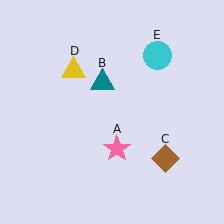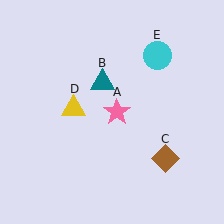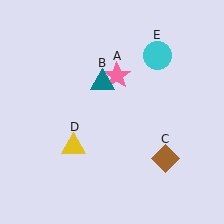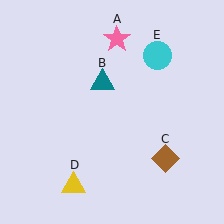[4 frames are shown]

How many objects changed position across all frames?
2 objects changed position: pink star (object A), yellow triangle (object D).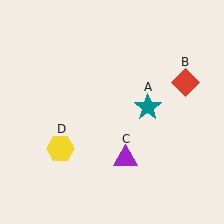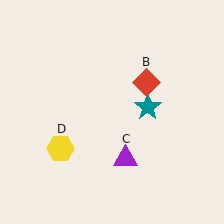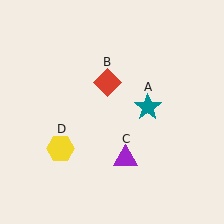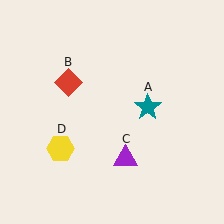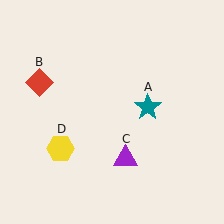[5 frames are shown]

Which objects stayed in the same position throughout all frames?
Teal star (object A) and purple triangle (object C) and yellow hexagon (object D) remained stationary.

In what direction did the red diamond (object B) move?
The red diamond (object B) moved left.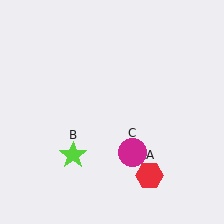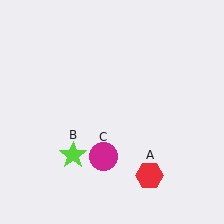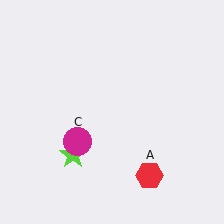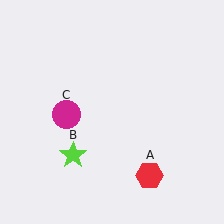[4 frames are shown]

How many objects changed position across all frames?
1 object changed position: magenta circle (object C).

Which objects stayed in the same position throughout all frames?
Red hexagon (object A) and lime star (object B) remained stationary.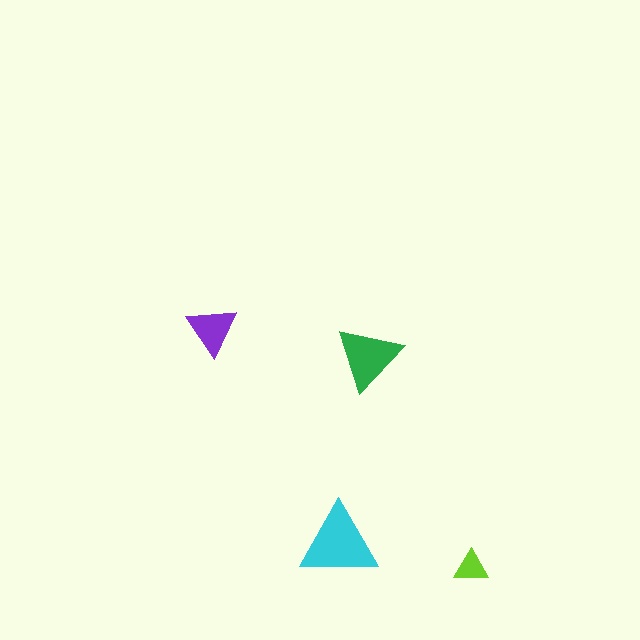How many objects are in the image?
There are 4 objects in the image.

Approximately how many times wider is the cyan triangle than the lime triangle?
About 2.5 times wider.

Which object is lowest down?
The lime triangle is bottommost.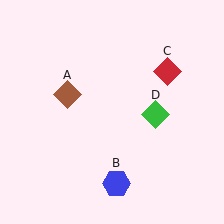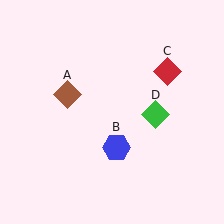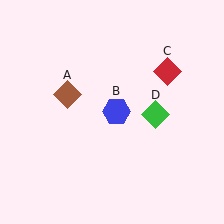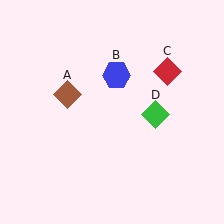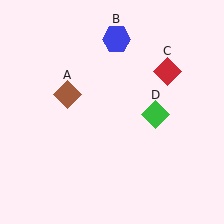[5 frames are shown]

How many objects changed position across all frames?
1 object changed position: blue hexagon (object B).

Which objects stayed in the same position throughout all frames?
Brown diamond (object A) and red diamond (object C) and green diamond (object D) remained stationary.